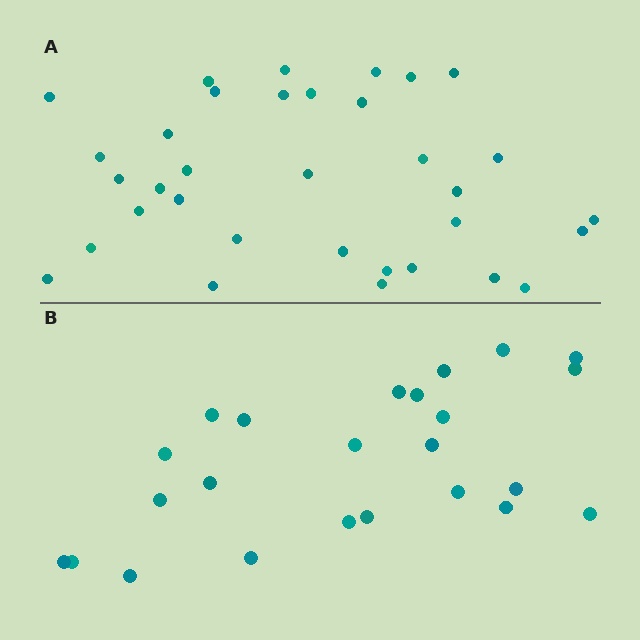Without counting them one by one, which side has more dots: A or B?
Region A (the top region) has more dots.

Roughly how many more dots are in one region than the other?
Region A has roughly 10 or so more dots than region B.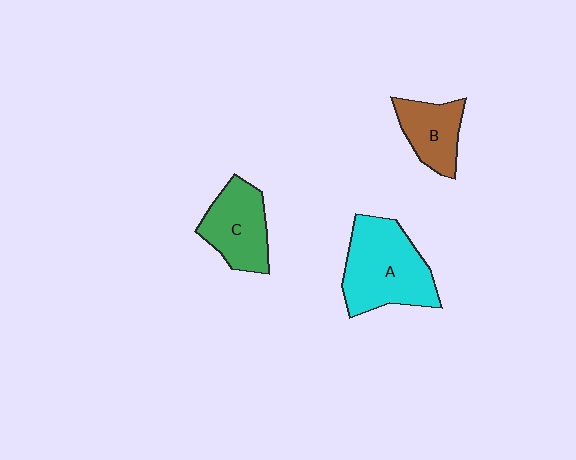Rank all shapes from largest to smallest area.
From largest to smallest: A (cyan), C (green), B (brown).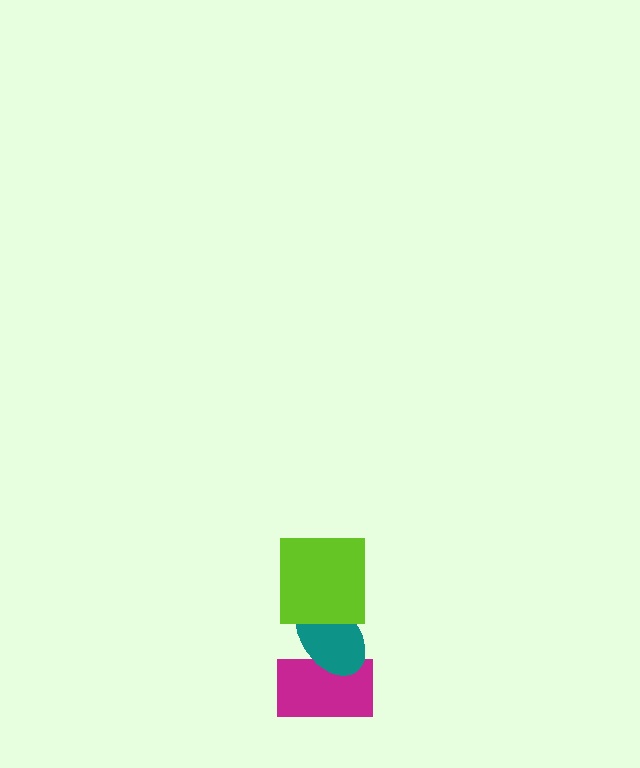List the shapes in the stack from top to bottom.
From top to bottom: the lime square, the teal ellipse, the magenta rectangle.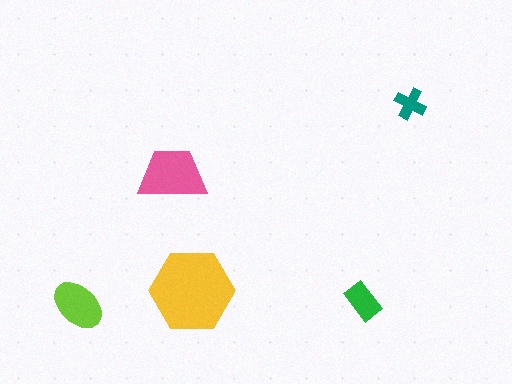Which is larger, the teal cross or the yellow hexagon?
The yellow hexagon.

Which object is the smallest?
The teal cross.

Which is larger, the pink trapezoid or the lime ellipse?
The pink trapezoid.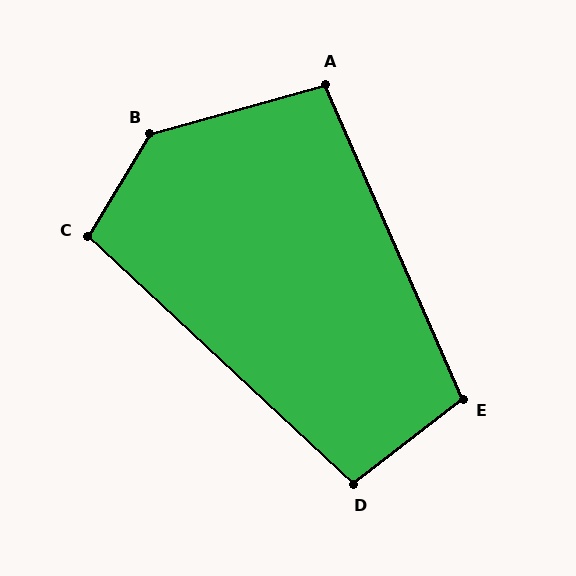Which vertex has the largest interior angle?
B, at approximately 137 degrees.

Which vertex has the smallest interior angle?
A, at approximately 98 degrees.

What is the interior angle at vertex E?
Approximately 104 degrees (obtuse).